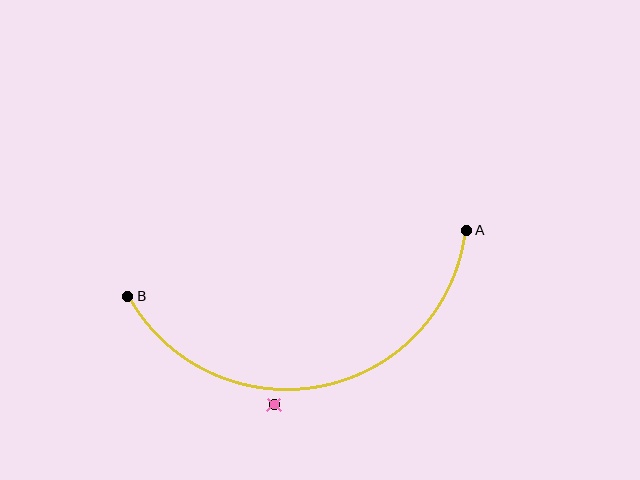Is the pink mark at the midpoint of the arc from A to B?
No — the pink mark does not lie on the arc at all. It sits slightly outside the curve.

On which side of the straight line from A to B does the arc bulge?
The arc bulges below the straight line connecting A and B.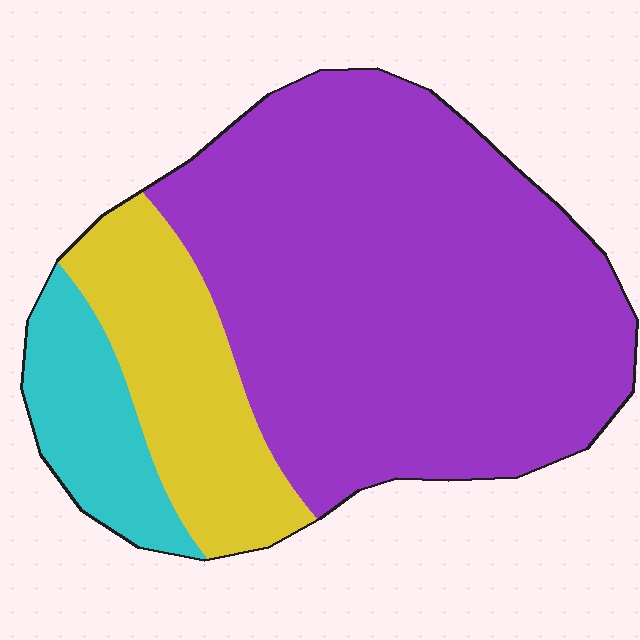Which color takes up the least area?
Cyan, at roughly 10%.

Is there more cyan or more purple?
Purple.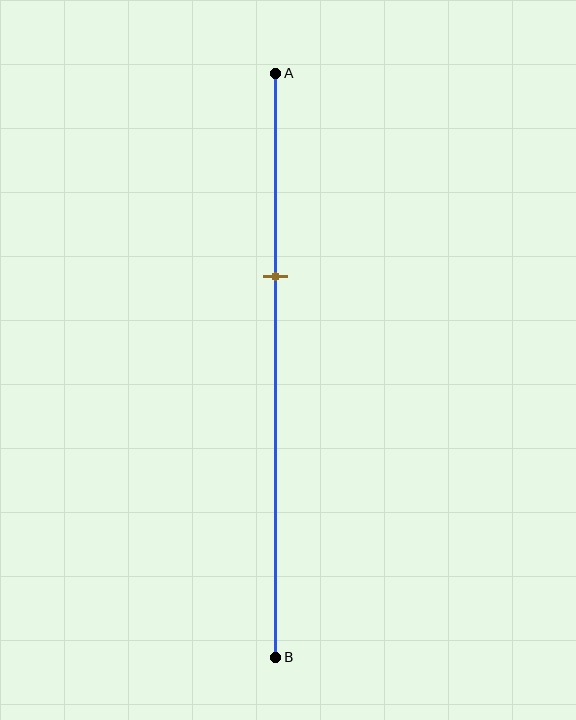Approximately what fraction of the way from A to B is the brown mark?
The brown mark is approximately 35% of the way from A to B.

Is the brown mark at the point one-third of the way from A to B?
Yes, the mark is approximately at the one-third point.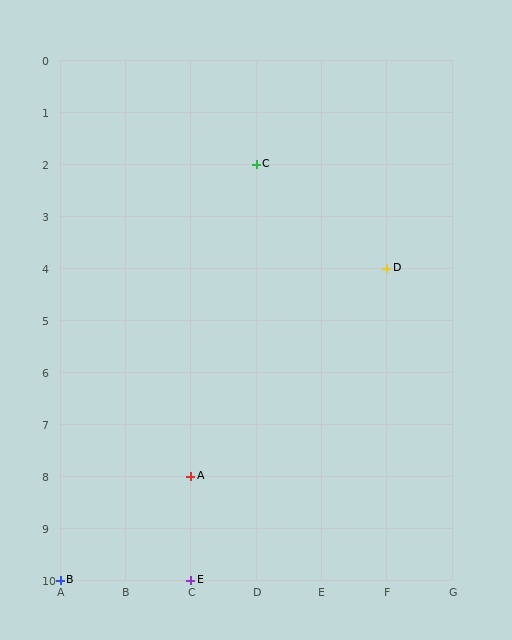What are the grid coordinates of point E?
Point E is at grid coordinates (C, 10).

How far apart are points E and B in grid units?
Points E and B are 2 columns apart.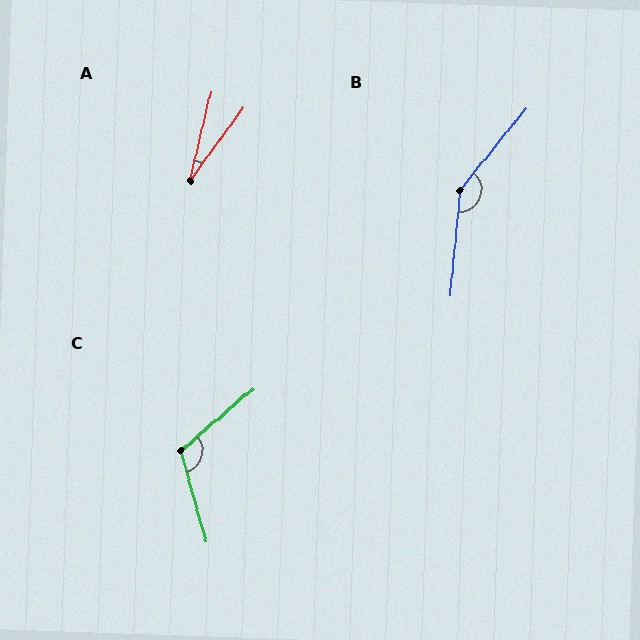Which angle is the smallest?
A, at approximately 23 degrees.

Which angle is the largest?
B, at approximately 146 degrees.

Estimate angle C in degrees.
Approximately 115 degrees.